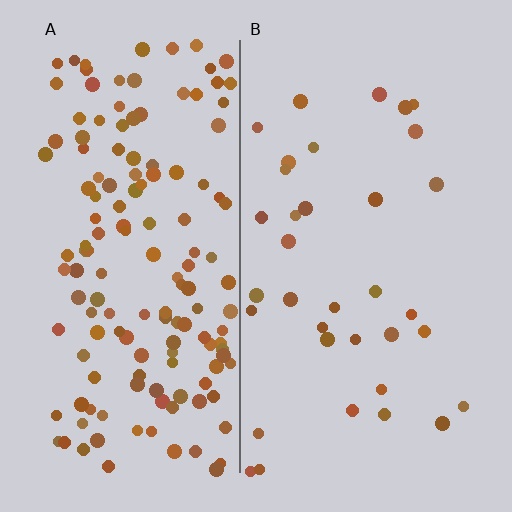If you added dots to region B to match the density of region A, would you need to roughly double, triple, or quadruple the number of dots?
Approximately quadruple.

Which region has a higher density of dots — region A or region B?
A (the left).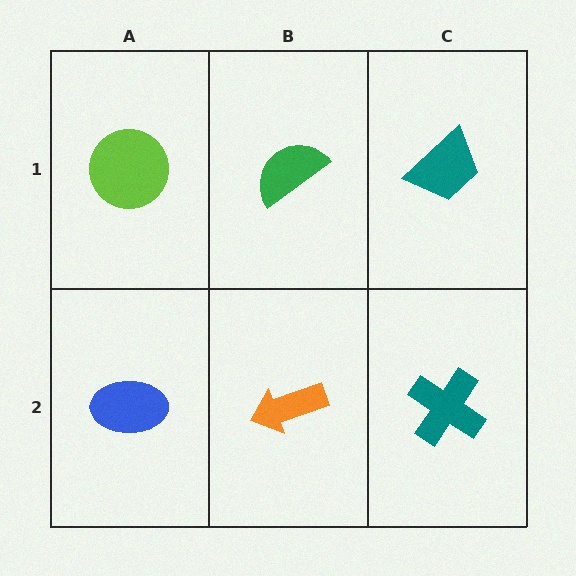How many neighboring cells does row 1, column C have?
2.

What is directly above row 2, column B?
A green semicircle.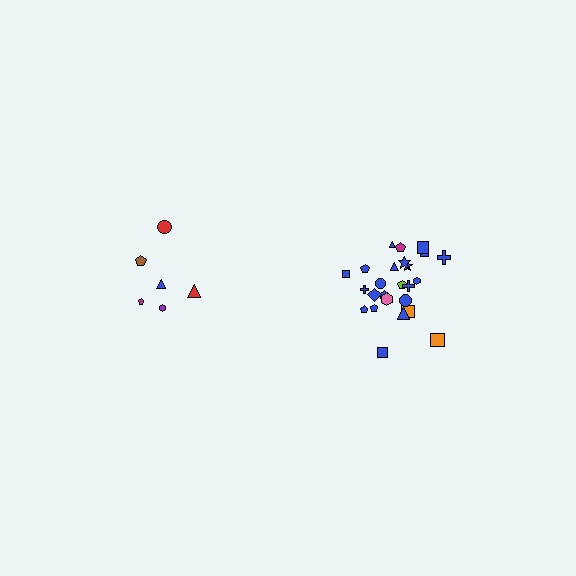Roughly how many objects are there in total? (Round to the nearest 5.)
Roughly 30 objects in total.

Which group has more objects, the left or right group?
The right group.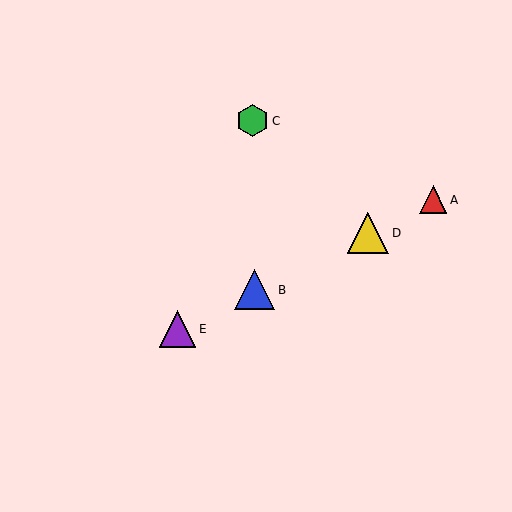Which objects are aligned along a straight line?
Objects A, B, D, E are aligned along a straight line.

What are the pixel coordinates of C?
Object C is at (253, 121).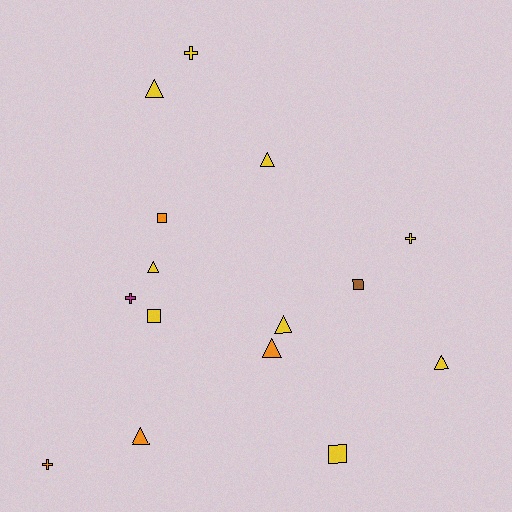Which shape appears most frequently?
Triangle, with 7 objects.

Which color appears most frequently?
Yellow, with 9 objects.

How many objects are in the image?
There are 15 objects.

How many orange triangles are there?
There are 2 orange triangles.